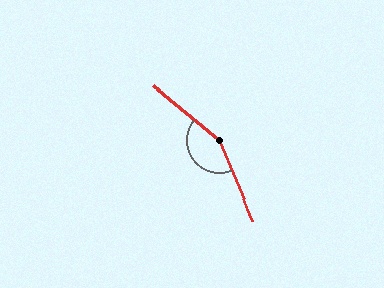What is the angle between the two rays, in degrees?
Approximately 152 degrees.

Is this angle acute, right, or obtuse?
It is obtuse.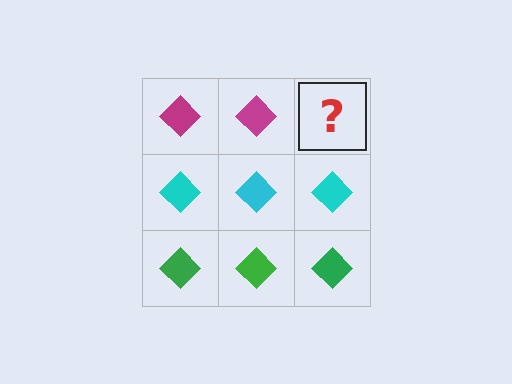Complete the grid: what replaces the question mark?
The question mark should be replaced with a magenta diamond.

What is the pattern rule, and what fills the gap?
The rule is that each row has a consistent color. The gap should be filled with a magenta diamond.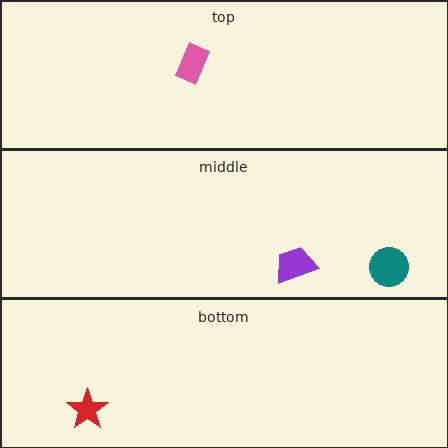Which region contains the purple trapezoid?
The middle region.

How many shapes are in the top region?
1.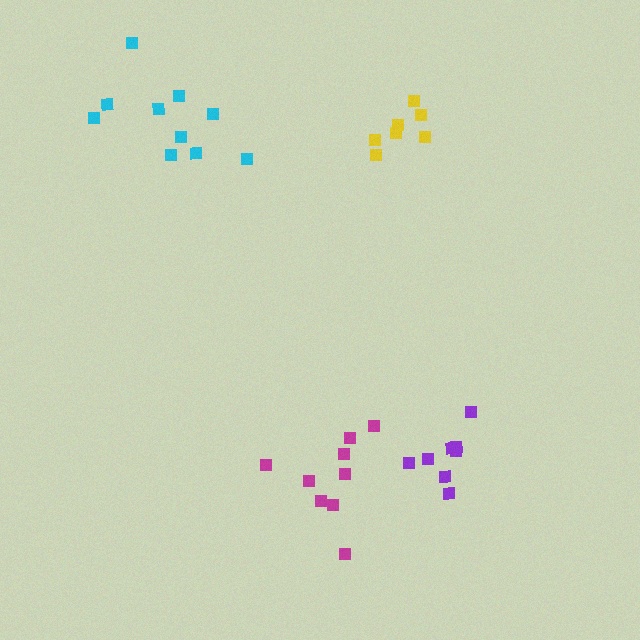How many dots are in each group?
Group 1: 10 dots, Group 2: 7 dots, Group 3: 8 dots, Group 4: 9 dots (34 total).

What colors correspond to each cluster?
The clusters are colored: cyan, yellow, purple, magenta.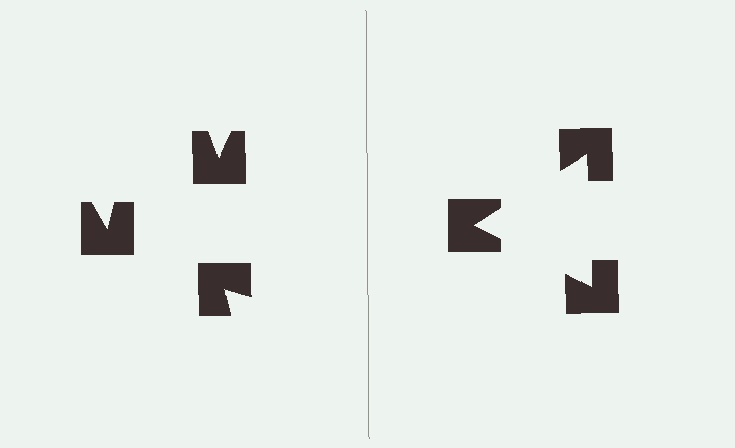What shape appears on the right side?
An illusory triangle.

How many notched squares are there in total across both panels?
6 — 3 on each side.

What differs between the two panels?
The notched squares are positioned identically on both sides; only the wedge orientations differ. On the right they align to a triangle; on the left they are misaligned.